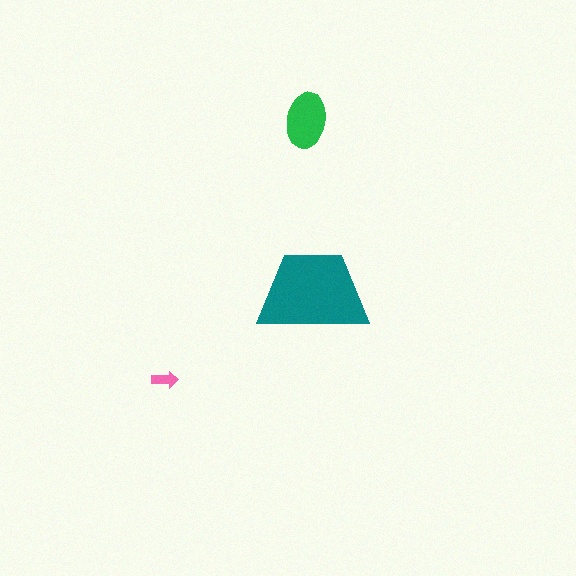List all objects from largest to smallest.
The teal trapezoid, the green ellipse, the pink arrow.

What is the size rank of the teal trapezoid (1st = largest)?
1st.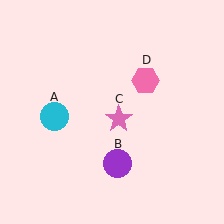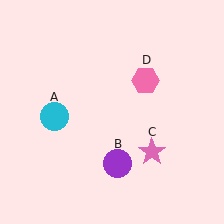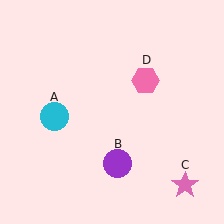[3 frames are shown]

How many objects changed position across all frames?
1 object changed position: pink star (object C).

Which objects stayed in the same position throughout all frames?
Cyan circle (object A) and purple circle (object B) and pink hexagon (object D) remained stationary.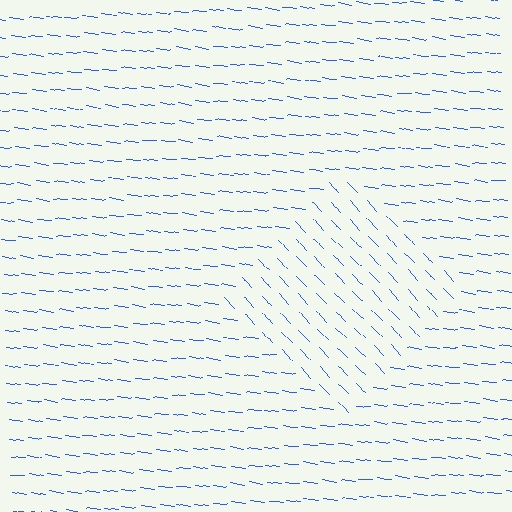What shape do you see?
I see a diamond.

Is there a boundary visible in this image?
Yes, there is a texture boundary formed by a change in line orientation.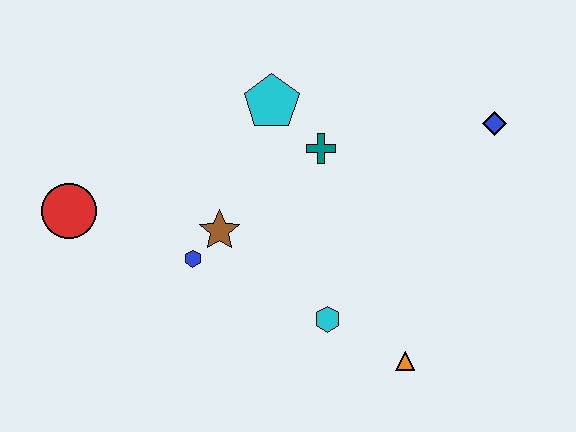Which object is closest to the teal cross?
The cyan pentagon is closest to the teal cross.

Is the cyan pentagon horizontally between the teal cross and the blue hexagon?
Yes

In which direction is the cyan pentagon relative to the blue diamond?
The cyan pentagon is to the left of the blue diamond.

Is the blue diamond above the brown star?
Yes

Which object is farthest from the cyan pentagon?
The orange triangle is farthest from the cyan pentagon.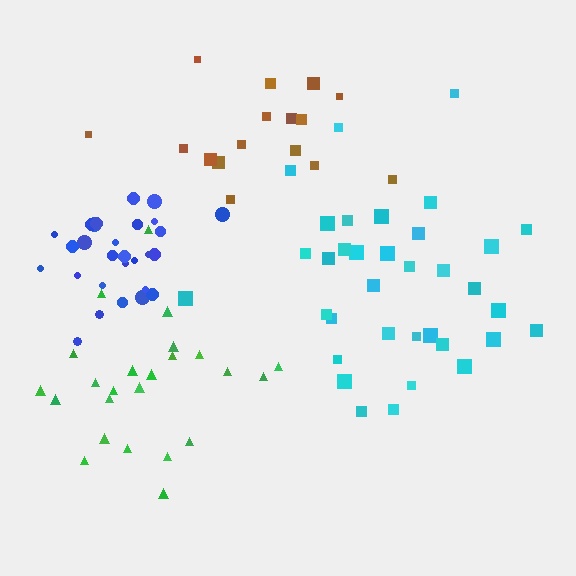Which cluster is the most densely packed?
Blue.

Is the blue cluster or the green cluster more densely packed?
Blue.